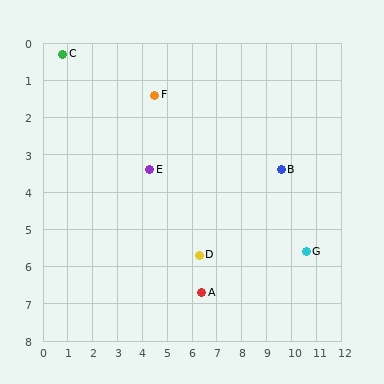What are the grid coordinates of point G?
Point G is at approximately (10.6, 5.6).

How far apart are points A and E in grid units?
Points A and E are about 3.9 grid units apart.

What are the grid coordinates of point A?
Point A is at approximately (6.4, 6.7).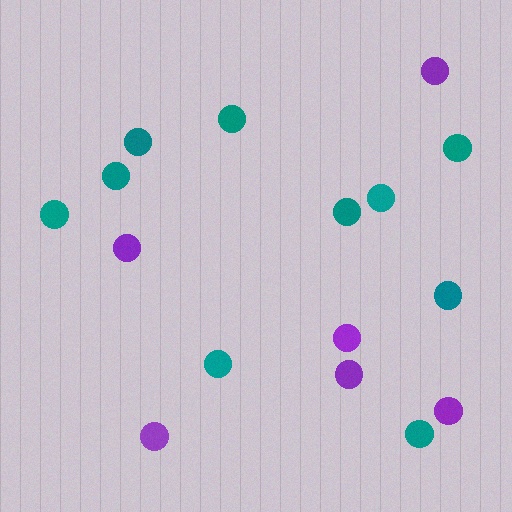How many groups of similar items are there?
There are 2 groups: one group of teal circles (10) and one group of purple circles (6).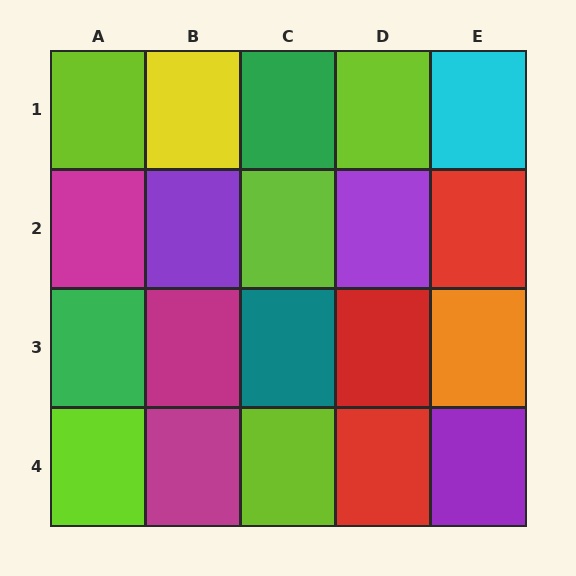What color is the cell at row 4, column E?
Purple.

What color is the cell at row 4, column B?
Magenta.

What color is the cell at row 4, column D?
Red.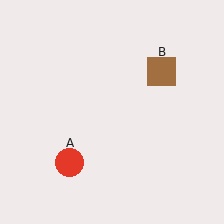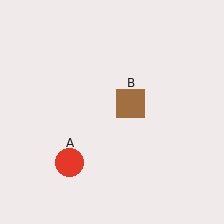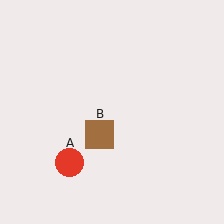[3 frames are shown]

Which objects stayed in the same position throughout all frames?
Red circle (object A) remained stationary.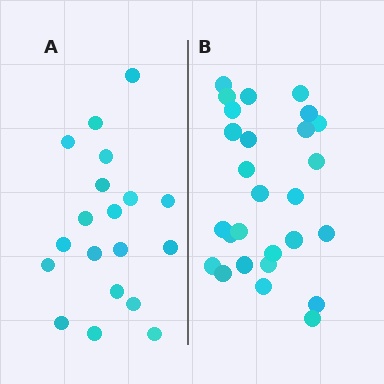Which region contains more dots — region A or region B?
Region B (the right region) has more dots.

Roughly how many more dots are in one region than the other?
Region B has roughly 8 or so more dots than region A.